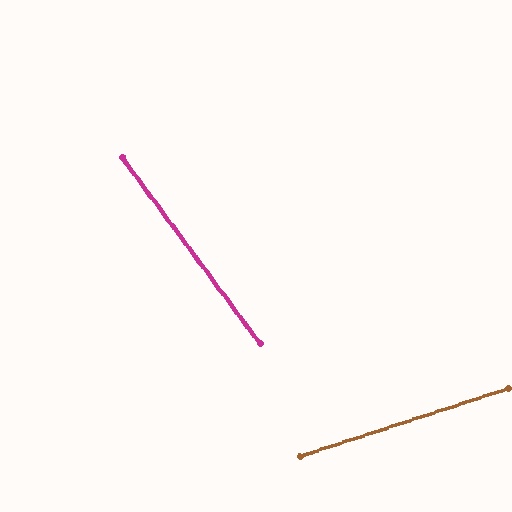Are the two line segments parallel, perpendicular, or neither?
Neither parallel nor perpendicular — they differ by about 72°.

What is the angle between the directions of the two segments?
Approximately 72 degrees.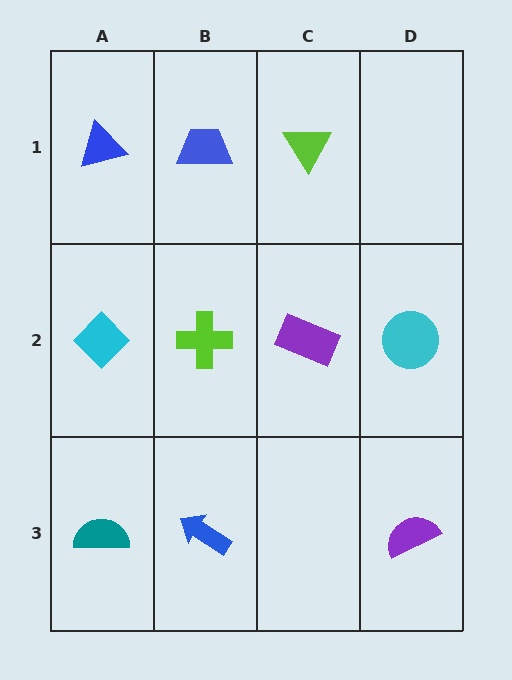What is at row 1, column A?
A blue triangle.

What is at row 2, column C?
A purple rectangle.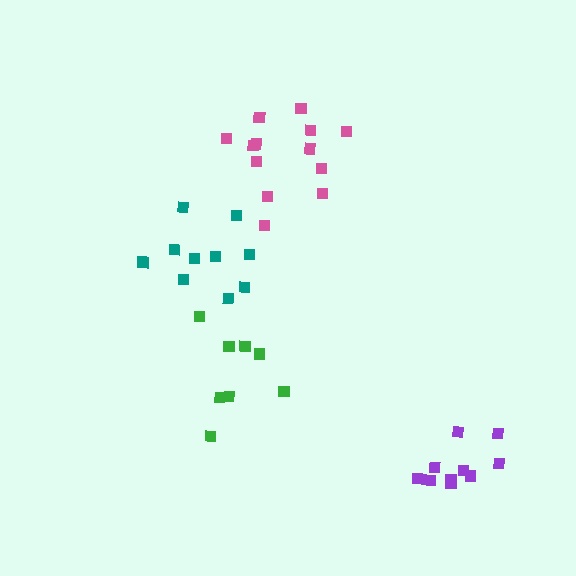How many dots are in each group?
Group 1: 13 dots, Group 2: 10 dots, Group 3: 11 dots, Group 4: 8 dots (42 total).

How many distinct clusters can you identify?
There are 4 distinct clusters.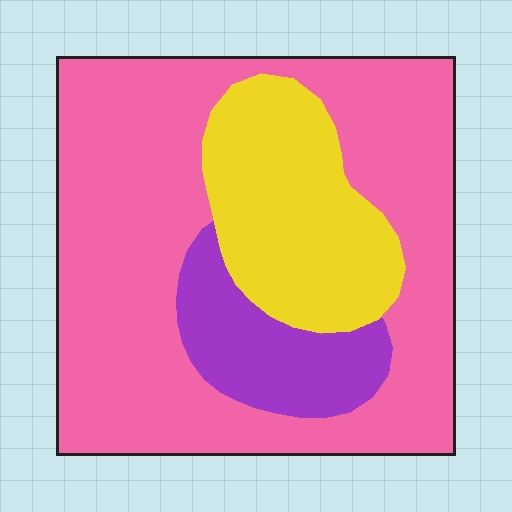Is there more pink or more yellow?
Pink.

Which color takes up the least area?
Purple, at roughly 15%.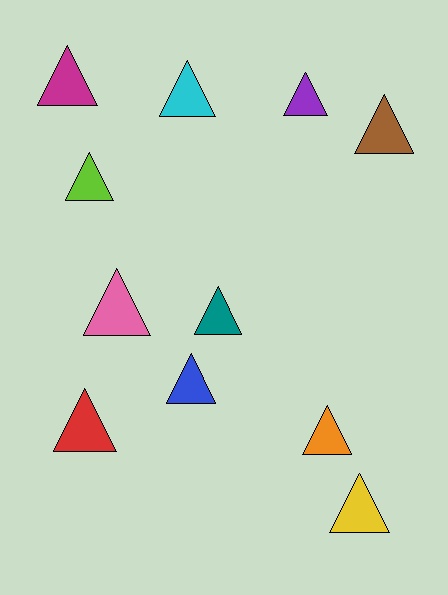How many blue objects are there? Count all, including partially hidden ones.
There is 1 blue object.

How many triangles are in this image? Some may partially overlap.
There are 11 triangles.